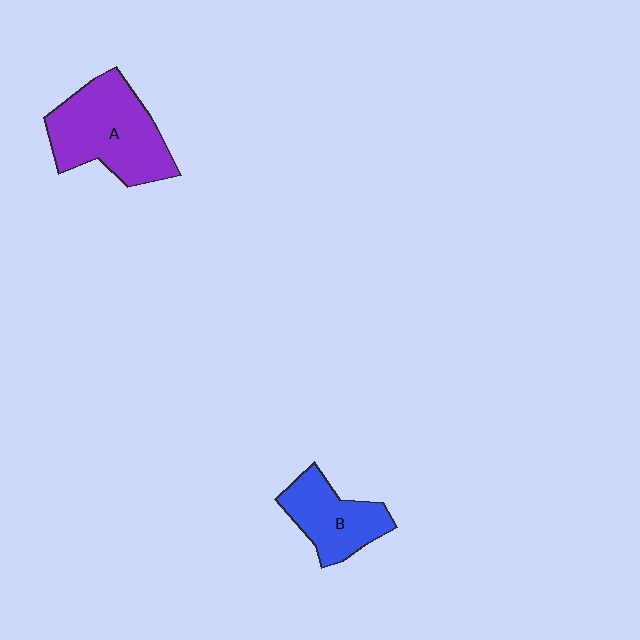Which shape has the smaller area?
Shape B (blue).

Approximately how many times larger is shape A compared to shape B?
Approximately 1.6 times.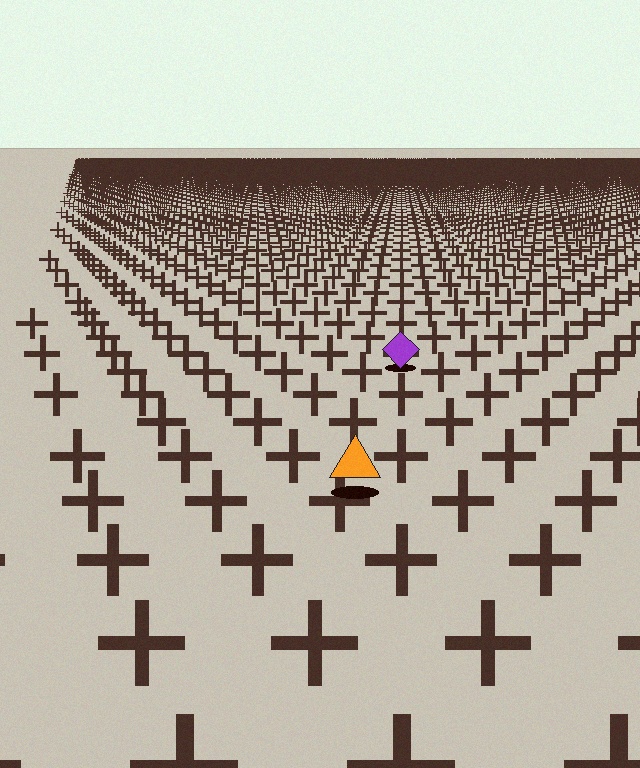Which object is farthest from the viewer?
The purple diamond is farthest from the viewer. It appears smaller and the ground texture around it is denser.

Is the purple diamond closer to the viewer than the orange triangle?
No. The orange triangle is closer — you can tell from the texture gradient: the ground texture is coarser near it.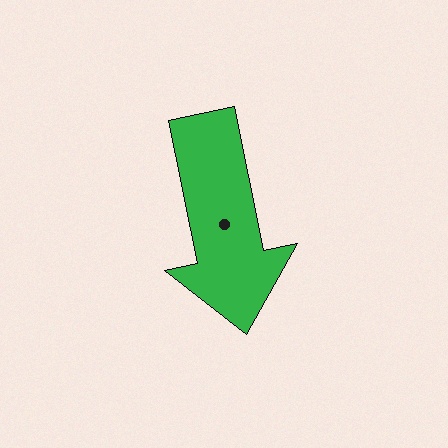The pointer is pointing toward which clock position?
Roughly 6 o'clock.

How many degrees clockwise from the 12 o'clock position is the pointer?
Approximately 169 degrees.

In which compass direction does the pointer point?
South.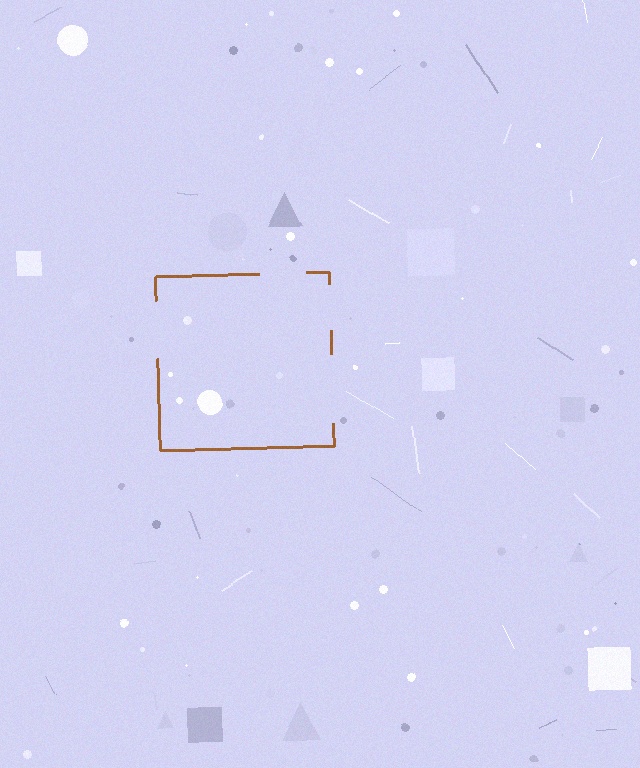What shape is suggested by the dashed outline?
The dashed outline suggests a square.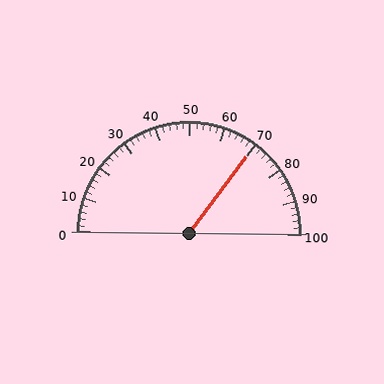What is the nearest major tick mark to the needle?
The nearest major tick mark is 70.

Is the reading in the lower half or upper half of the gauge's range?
The reading is in the upper half of the range (0 to 100).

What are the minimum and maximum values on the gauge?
The gauge ranges from 0 to 100.